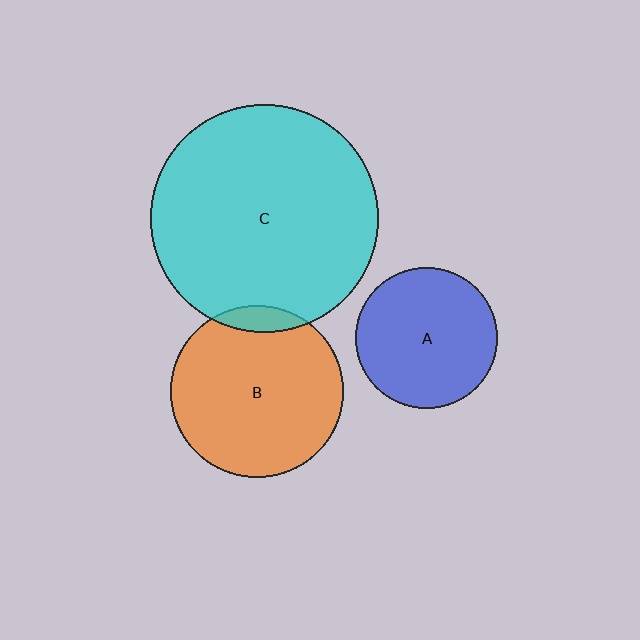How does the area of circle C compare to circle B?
Approximately 1.8 times.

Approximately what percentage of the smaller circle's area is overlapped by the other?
Approximately 10%.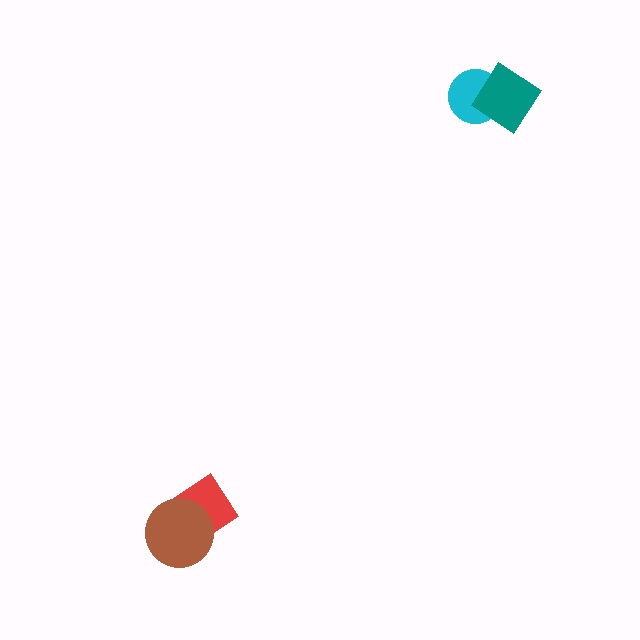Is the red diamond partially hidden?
Yes, it is partially covered by another shape.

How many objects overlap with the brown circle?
1 object overlaps with the brown circle.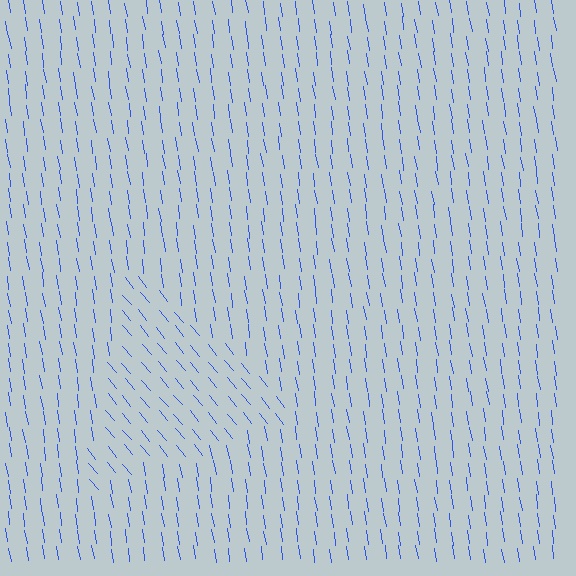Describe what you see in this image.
The image is filled with small blue line segments. A triangle region in the image has lines oriented differently from the surrounding lines, creating a visible texture boundary.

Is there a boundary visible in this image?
Yes, there is a texture boundary formed by a change in line orientation.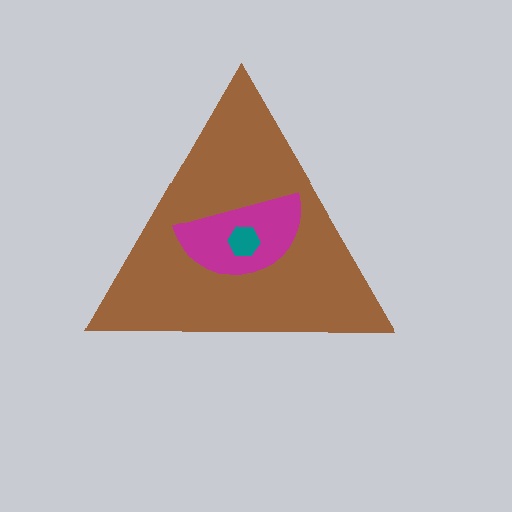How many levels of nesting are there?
3.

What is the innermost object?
The teal hexagon.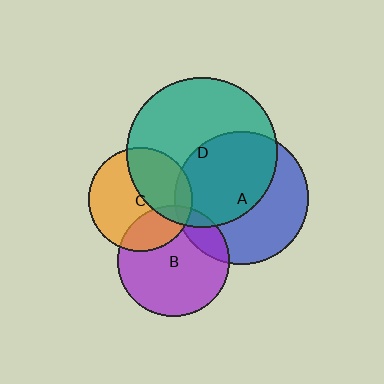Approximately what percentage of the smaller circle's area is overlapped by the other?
Approximately 10%.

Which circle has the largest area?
Circle D (teal).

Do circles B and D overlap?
Yes.